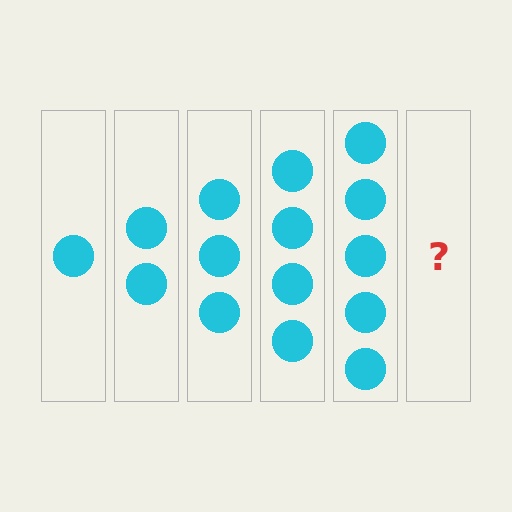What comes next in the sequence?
The next element should be 6 circles.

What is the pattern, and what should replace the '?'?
The pattern is that each step adds one more circle. The '?' should be 6 circles.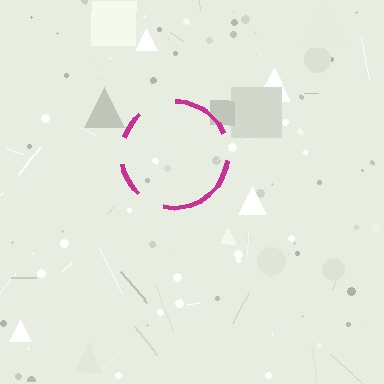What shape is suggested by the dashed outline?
The dashed outline suggests a circle.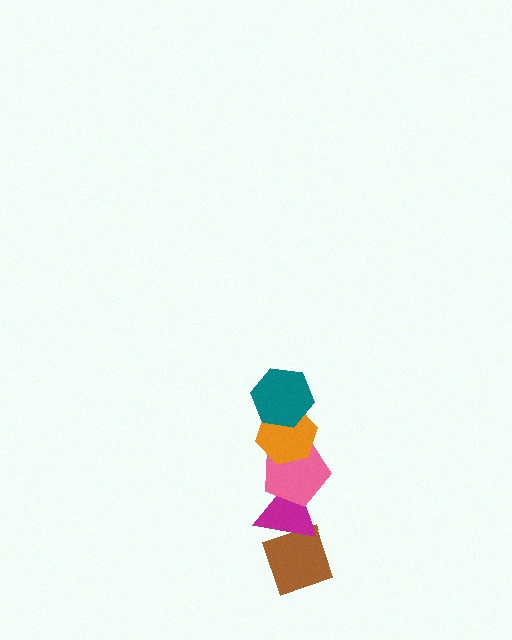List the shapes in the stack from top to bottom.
From top to bottom: the teal hexagon, the orange hexagon, the pink pentagon, the magenta triangle, the brown diamond.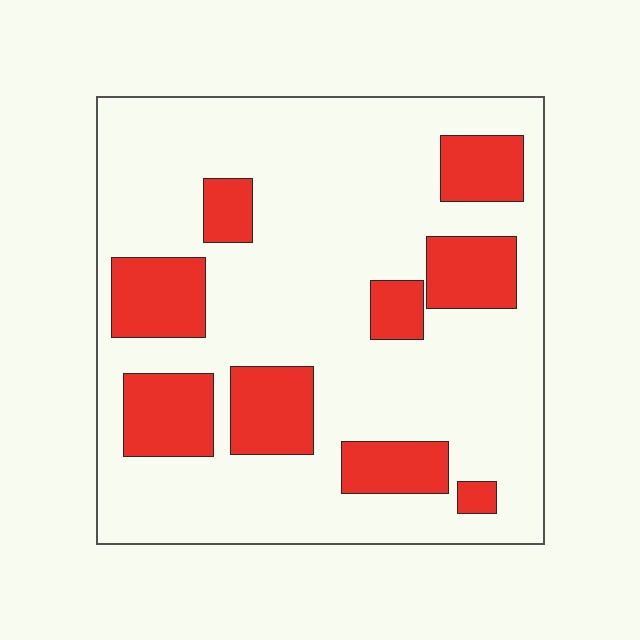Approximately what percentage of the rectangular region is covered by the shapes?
Approximately 25%.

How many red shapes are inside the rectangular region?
9.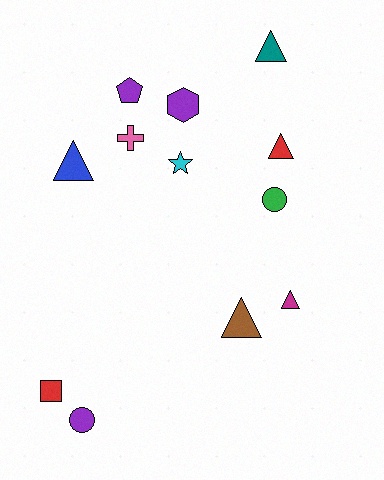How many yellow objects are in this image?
There are no yellow objects.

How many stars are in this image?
There is 1 star.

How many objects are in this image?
There are 12 objects.